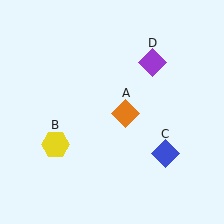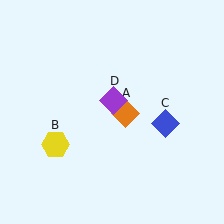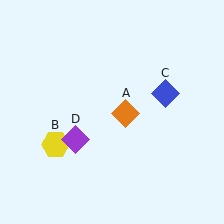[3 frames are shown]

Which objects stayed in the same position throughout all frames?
Orange diamond (object A) and yellow hexagon (object B) remained stationary.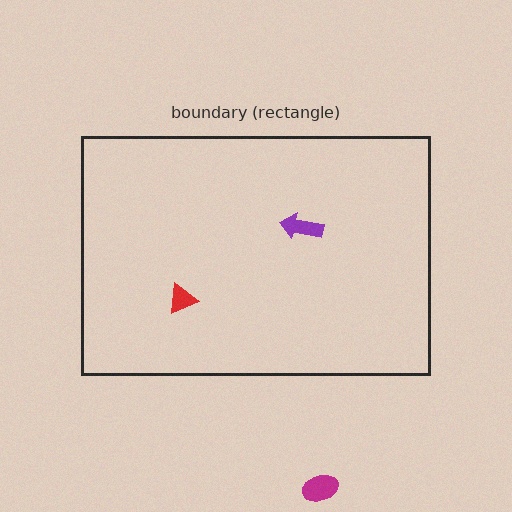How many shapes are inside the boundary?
2 inside, 1 outside.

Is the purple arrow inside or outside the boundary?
Inside.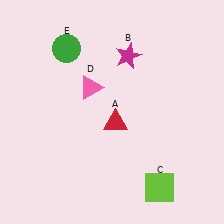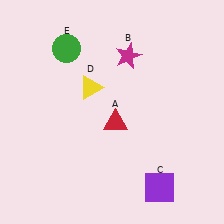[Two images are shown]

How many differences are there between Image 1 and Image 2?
There are 2 differences between the two images.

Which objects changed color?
C changed from lime to purple. D changed from pink to yellow.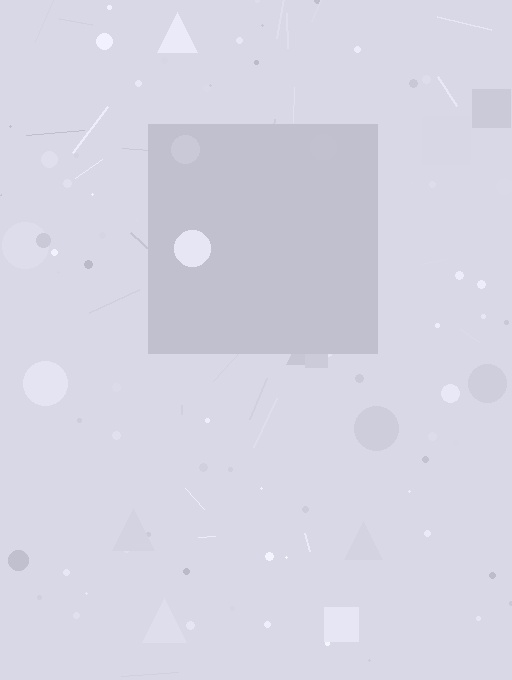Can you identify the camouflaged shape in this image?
The camouflaged shape is a square.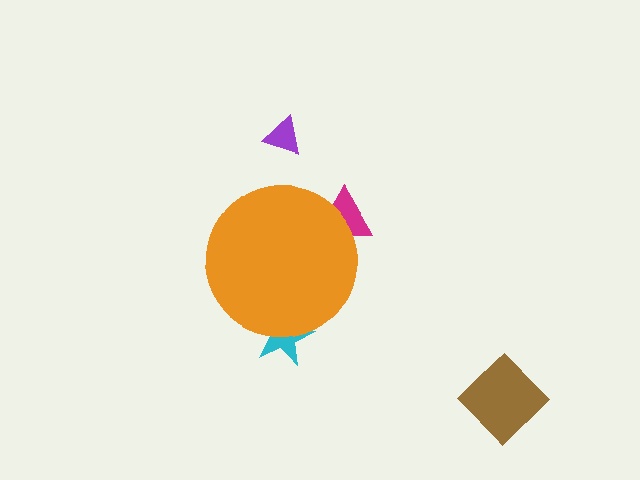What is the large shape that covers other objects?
An orange circle.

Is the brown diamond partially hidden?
No, the brown diamond is fully visible.